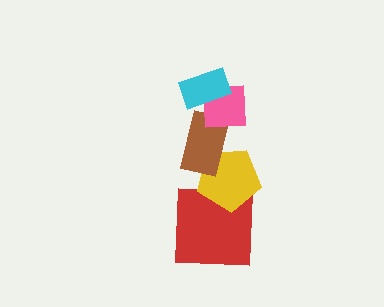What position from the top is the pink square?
The pink square is 2nd from the top.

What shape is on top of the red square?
The yellow pentagon is on top of the red square.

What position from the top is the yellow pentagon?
The yellow pentagon is 4th from the top.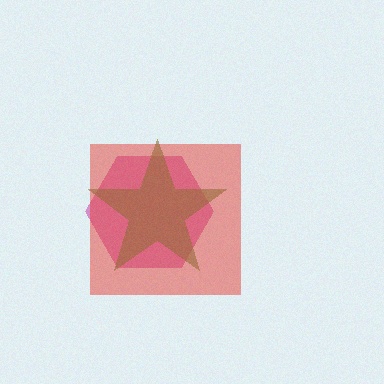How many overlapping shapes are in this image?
There are 3 overlapping shapes in the image.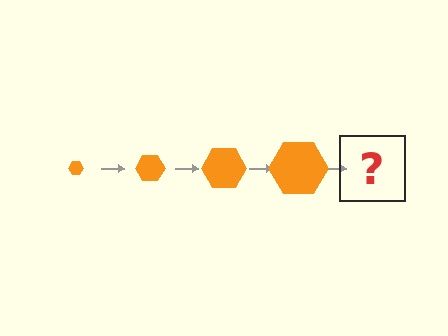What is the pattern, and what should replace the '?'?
The pattern is that the hexagon gets progressively larger each step. The '?' should be an orange hexagon, larger than the previous one.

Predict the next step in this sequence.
The next step is an orange hexagon, larger than the previous one.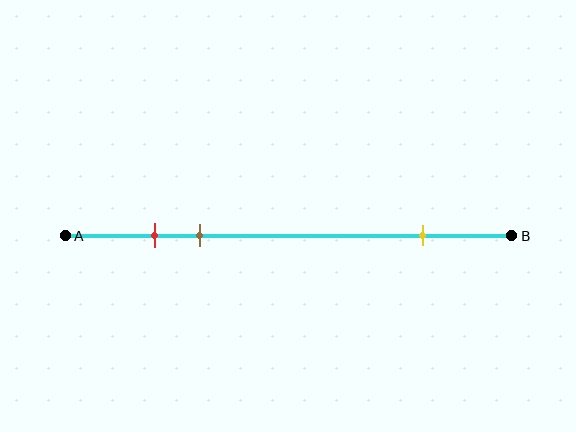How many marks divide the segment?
There are 3 marks dividing the segment.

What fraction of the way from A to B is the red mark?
The red mark is approximately 20% (0.2) of the way from A to B.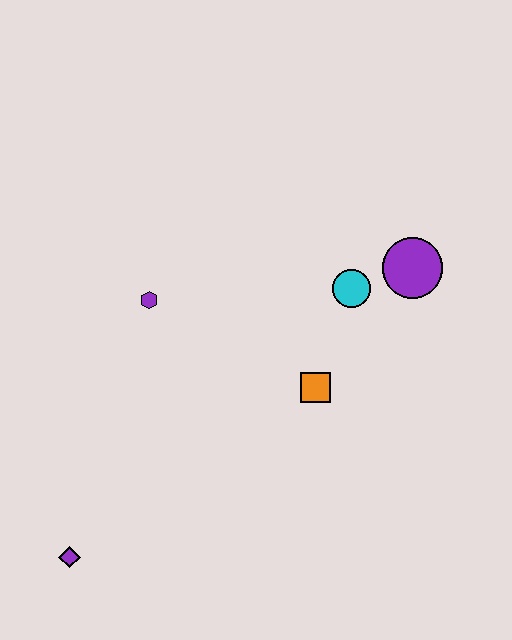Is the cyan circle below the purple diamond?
No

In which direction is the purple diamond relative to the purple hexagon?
The purple diamond is below the purple hexagon.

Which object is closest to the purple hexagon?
The orange square is closest to the purple hexagon.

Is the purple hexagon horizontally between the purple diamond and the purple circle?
Yes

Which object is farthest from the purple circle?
The purple diamond is farthest from the purple circle.